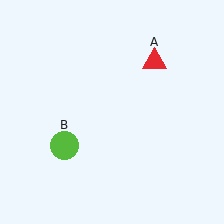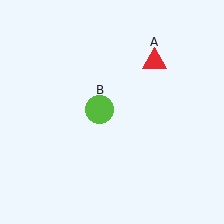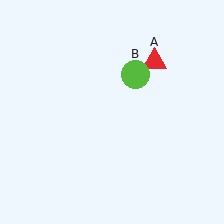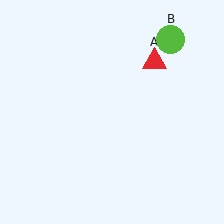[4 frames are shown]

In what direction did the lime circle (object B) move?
The lime circle (object B) moved up and to the right.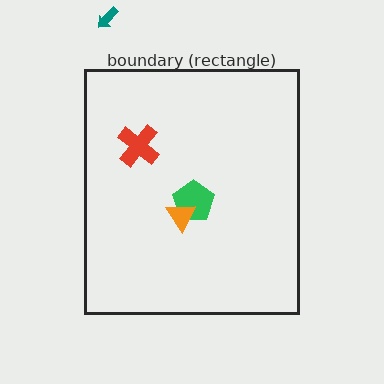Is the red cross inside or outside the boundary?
Inside.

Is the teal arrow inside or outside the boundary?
Outside.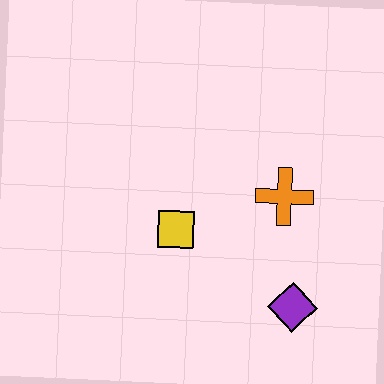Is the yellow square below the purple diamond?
No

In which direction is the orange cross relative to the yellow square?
The orange cross is to the right of the yellow square.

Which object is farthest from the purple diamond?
The yellow square is farthest from the purple diamond.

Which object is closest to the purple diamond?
The orange cross is closest to the purple diamond.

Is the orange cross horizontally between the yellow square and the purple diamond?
Yes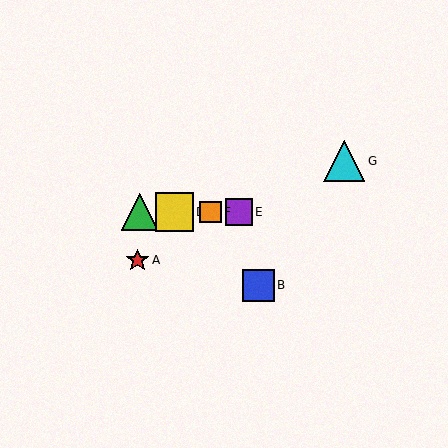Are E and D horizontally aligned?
Yes, both are at y≈212.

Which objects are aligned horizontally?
Objects C, D, E, F are aligned horizontally.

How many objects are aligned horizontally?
4 objects (C, D, E, F) are aligned horizontally.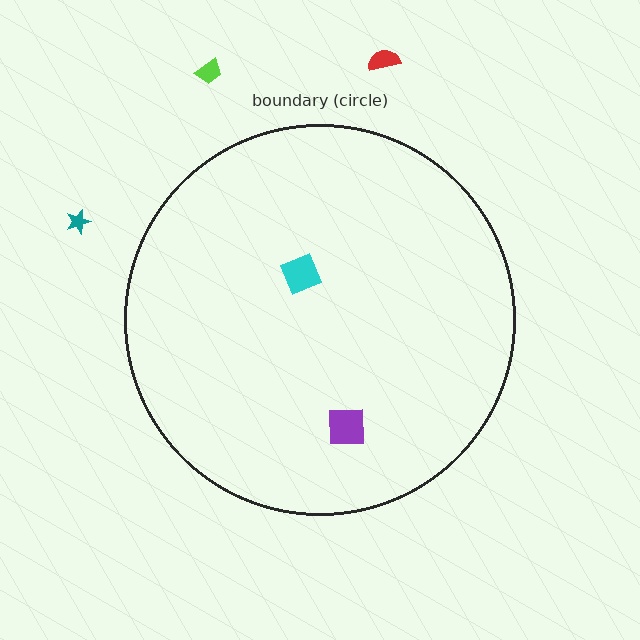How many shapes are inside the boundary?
2 inside, 3 outside.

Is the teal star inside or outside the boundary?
Outside.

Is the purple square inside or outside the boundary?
Inside.